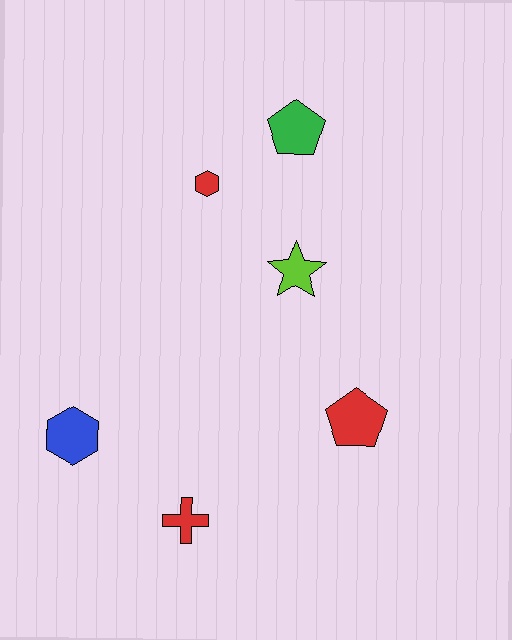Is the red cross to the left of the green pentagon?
Yes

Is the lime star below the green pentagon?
Yes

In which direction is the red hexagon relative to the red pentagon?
The red hexagon is above the red pentagon.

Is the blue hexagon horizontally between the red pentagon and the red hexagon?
No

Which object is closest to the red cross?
The blue hexagon is closest to the red cross.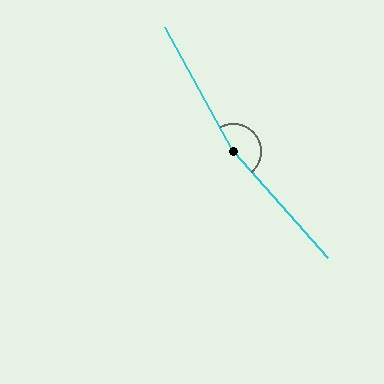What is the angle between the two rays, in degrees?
Approximately 167 degrees.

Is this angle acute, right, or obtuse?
It is obtuse.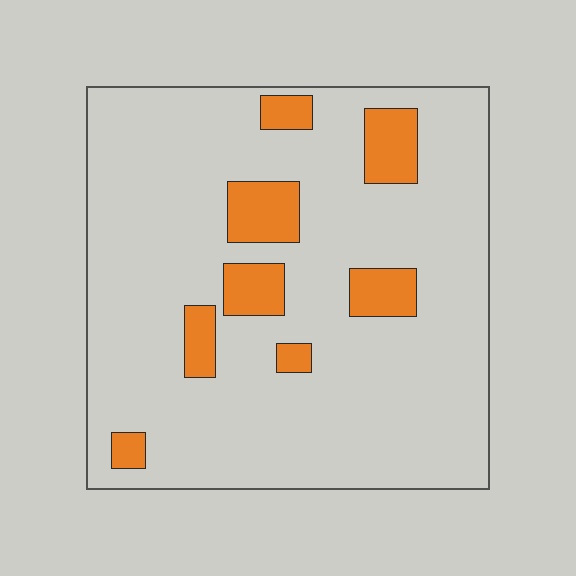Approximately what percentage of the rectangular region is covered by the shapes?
Approximately 15%.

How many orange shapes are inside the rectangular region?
8.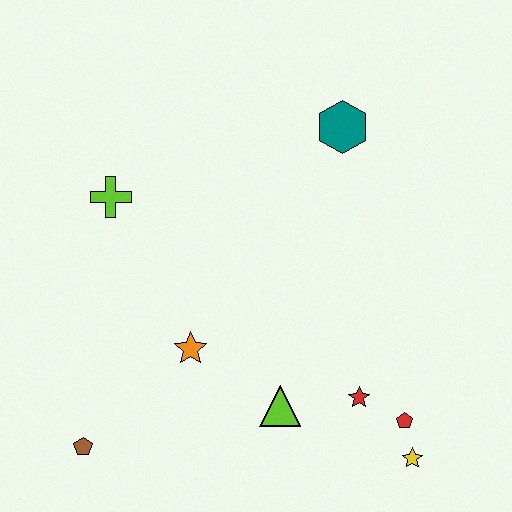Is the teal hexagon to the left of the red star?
Yes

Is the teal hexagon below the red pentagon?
No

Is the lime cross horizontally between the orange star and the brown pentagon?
Yes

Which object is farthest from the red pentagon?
The lime cross is farthest from the red pentagon.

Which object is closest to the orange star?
The lime triangle is closest to the orange star.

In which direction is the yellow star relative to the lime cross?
The yellow star is to the right of the lime cross.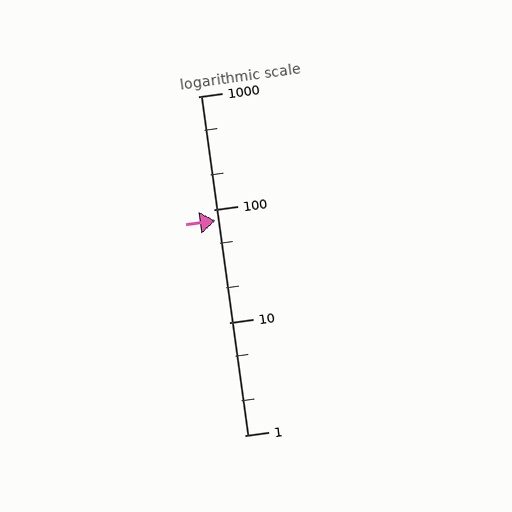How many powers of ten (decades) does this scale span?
The scale spans 3 decades, from 1 to 1000.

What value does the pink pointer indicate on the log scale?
The pointer indicates approximately 80.